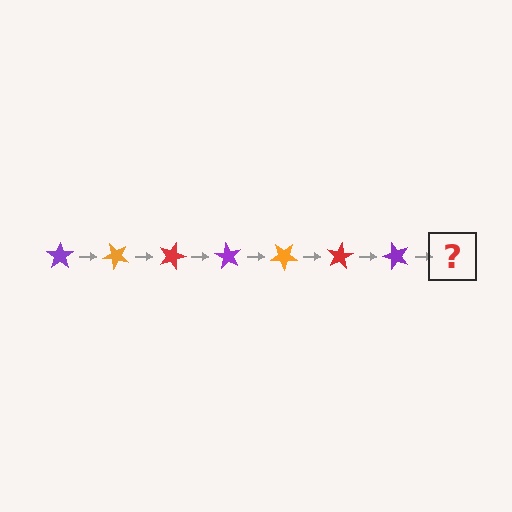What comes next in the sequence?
The next element should be an orange star, rotated 315 degrees from the start.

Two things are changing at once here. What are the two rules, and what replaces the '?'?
The two rules are that it rotates 45 degrees each step and the color cycles through purple, orange, and red. The '?' should be an orange star, rotated 315 degrees from the start.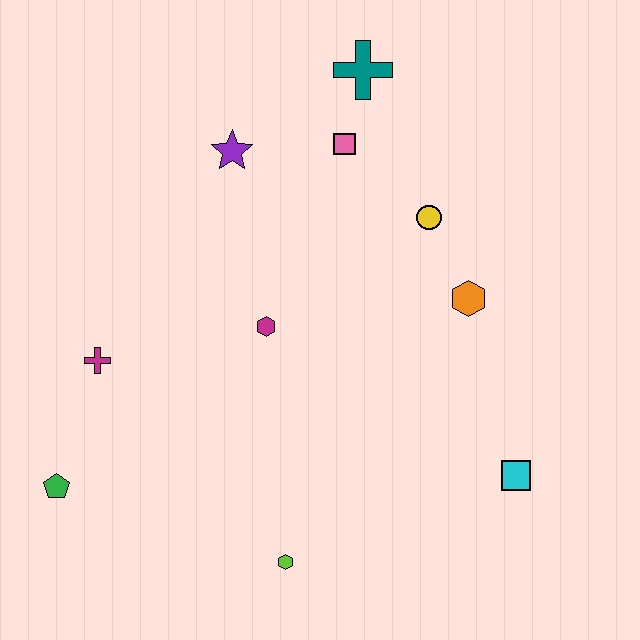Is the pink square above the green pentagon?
Yes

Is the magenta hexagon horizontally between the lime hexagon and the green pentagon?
Yes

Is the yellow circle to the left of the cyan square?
Yes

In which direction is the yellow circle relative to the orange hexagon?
The yellow circle is above the orange hexagon.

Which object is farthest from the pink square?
The green pentagon is farthest from the pink square.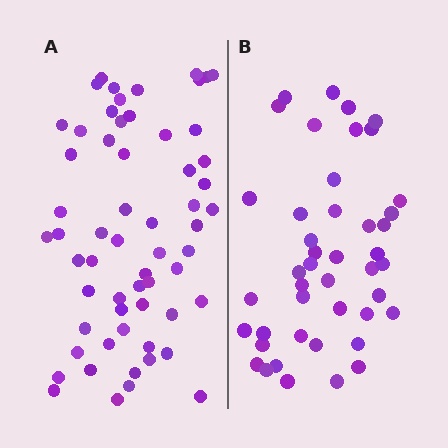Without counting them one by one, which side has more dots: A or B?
Region A (the left region) has more dots.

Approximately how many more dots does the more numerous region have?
Region A has approximately 15 more dots than region B.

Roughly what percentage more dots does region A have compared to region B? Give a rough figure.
About 35% more.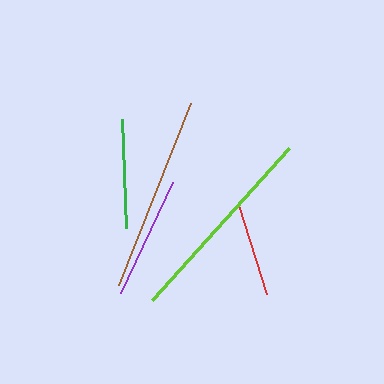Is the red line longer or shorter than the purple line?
The purple line is longer than the red line.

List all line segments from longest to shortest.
From longest to shortest: lime, brown, purple, green, red.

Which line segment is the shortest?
The red line is the shortest at approximately 93 pixels.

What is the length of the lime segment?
The lime segment is approximately 205 pixels long.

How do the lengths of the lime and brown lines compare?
The lime and brown lines are approximately the same length.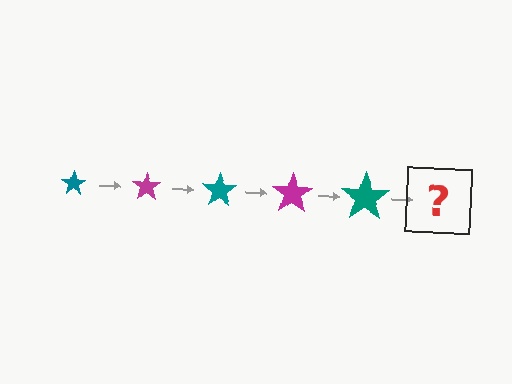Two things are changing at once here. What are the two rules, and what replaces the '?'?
The two rules are that the star grows larger each step and the color cycles through teal and magenta. The '?' should be a magenta star, larger than the previous one.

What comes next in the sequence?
The next element should be a magenta star, larger than the previous one.